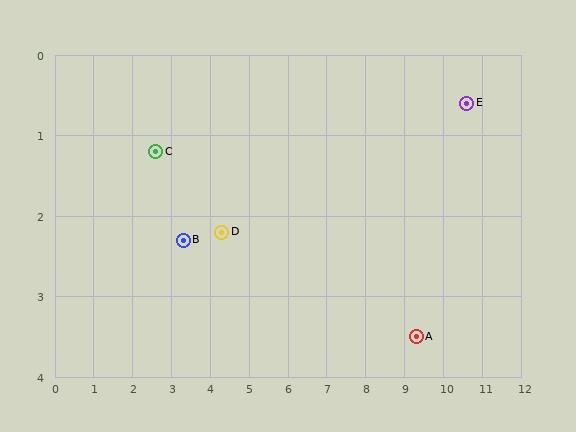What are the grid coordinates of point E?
Point E is at approximately (10.6, 0.6).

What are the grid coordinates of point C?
Point C is at approximately (2.6, 1.2).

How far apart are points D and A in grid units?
Points D and A are about 5.2 grid units apart.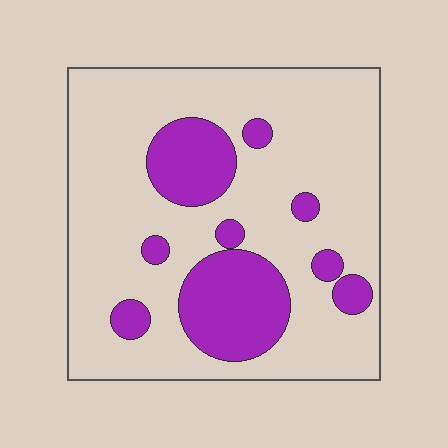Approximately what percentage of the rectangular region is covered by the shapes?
Approximately 25%.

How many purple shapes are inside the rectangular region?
9.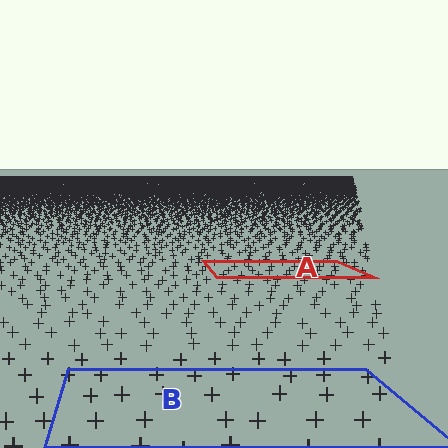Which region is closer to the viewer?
Region B is closer. The texture elements there are larger and more spread out.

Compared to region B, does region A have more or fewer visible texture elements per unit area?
Region A has more texture elements per unit area — they are packed more densely because it is farther away.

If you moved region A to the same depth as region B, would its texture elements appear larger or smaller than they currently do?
They would appear larger. At a closer depth, the same texture elements are projected at a bigger on-screen size.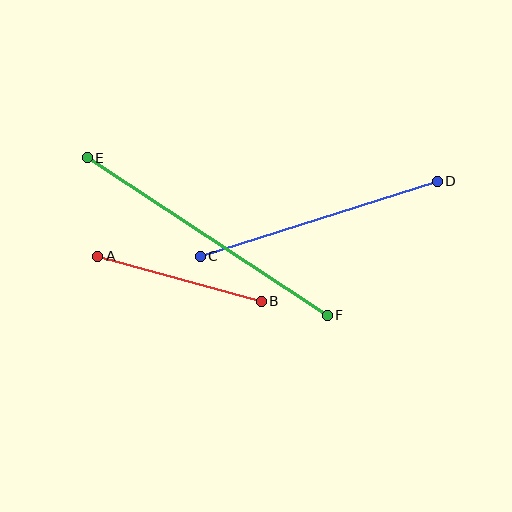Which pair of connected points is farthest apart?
Points E and F are farthest apart.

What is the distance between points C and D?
The distance is approximately 249 pixels.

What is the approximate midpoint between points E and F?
The midpoint is at approximately (207, 237) pixels.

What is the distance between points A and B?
The distance is approximately 170 pixels.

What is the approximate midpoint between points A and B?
The midpoint is at approximately (179, 279) pixels.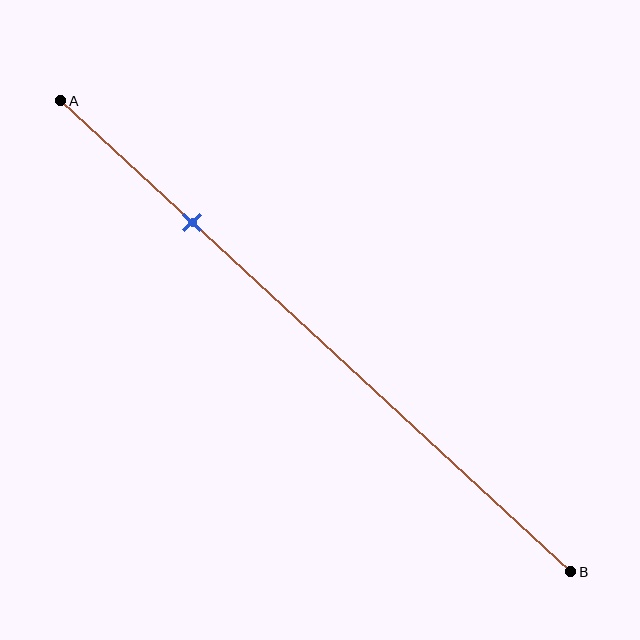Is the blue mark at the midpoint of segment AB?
No, the mark is at about 25% from A, not at the 50% midpoint.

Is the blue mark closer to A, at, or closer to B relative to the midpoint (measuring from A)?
The blue mark is closer to point A than the midpoint of segment AB.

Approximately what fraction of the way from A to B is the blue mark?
The blue mark is approximately 25% of the way from A to B.